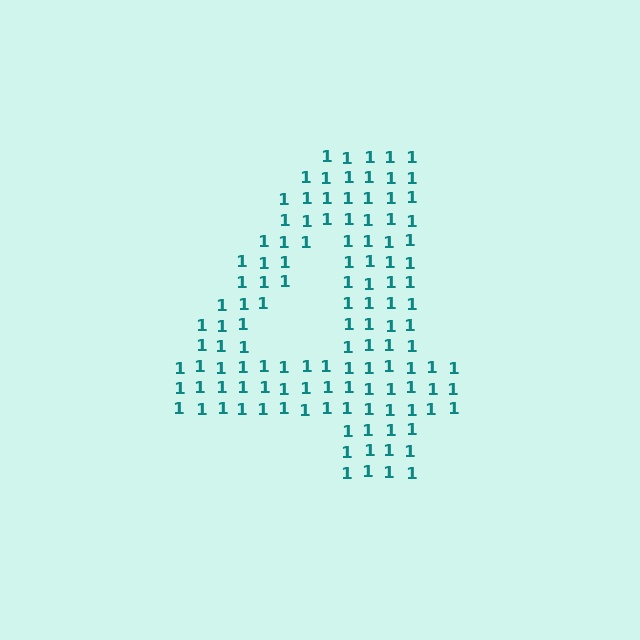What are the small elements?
The small elements are digit 1's.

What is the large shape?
The large shape is the digit 4.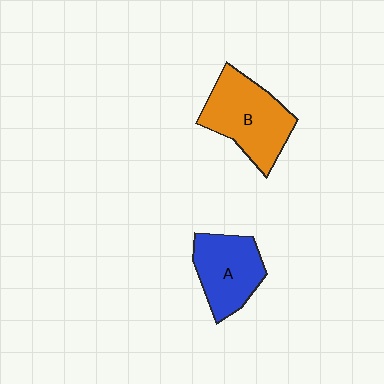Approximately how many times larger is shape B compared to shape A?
Approximately 1.3 times.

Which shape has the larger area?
Shape B (orange).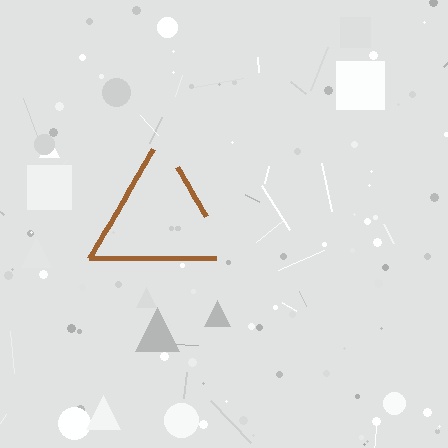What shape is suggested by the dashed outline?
The dashed outline suggests a triangle.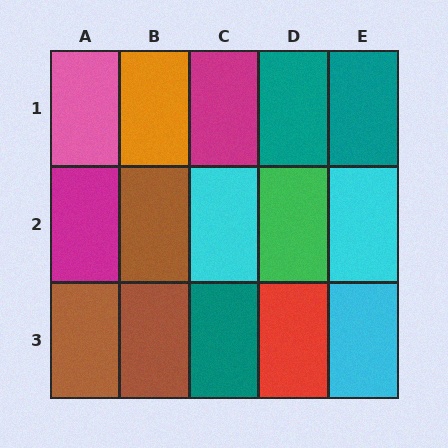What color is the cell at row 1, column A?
Pink.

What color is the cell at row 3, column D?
Red.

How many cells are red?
1 cell is red.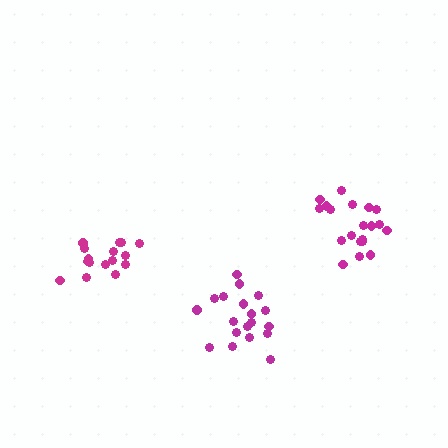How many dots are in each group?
Group 1: 19 dots, Group 2: 16 dots, Group 3: 20 dots (55 total).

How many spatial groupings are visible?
There are 3 spatial groupings.